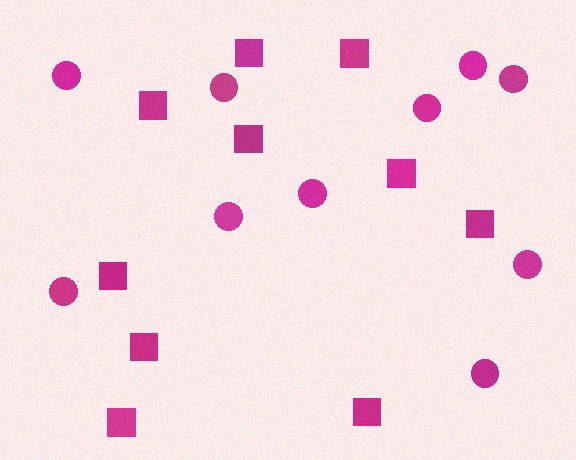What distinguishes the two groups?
There are 2 groups: one group of squares (10) and one group of circles (10).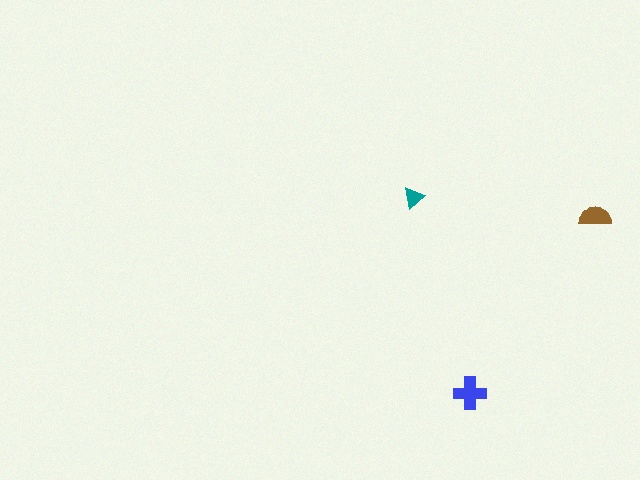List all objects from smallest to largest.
The teal triangle, the brown semicircle, the blue cross.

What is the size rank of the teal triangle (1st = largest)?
3rd.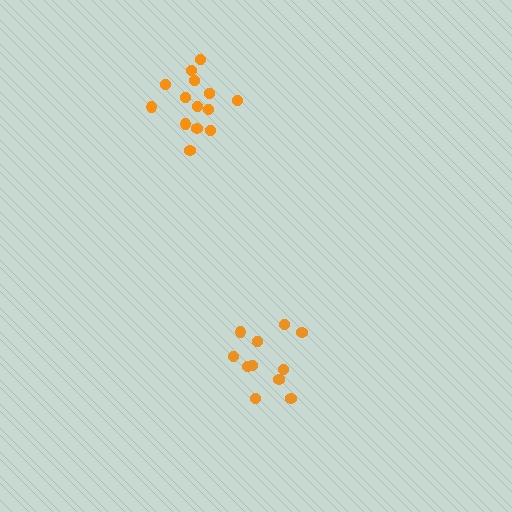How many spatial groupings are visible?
There are 2 spatial groupings.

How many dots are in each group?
Group 1: 11 dots, Group 2: 14 dots (25 total).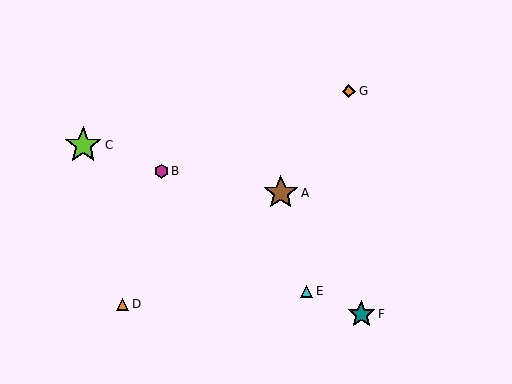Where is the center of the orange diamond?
The center of the orange diamond is at (349, 91).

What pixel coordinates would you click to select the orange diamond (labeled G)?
Click at (349, 91) to select the orange diamond G.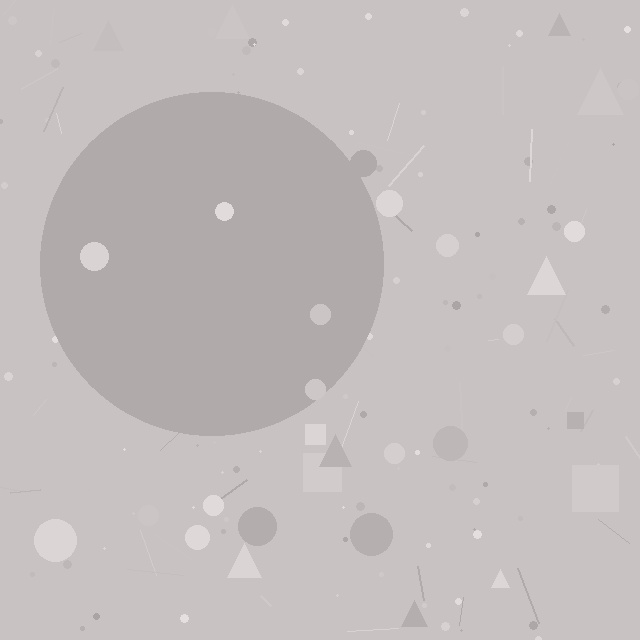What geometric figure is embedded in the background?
A circle is embedded in the background.